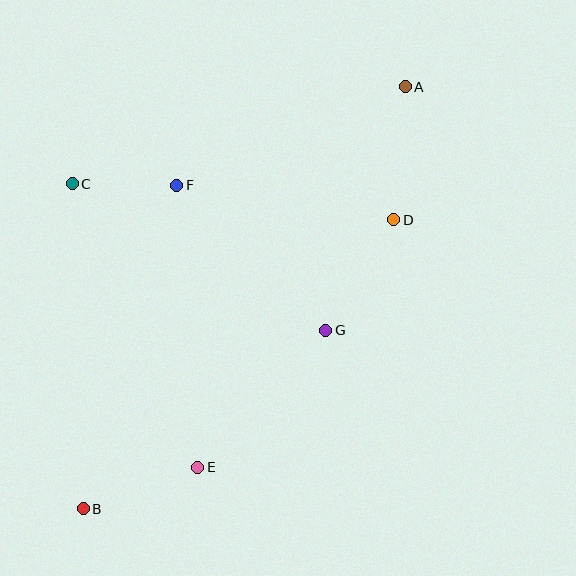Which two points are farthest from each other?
Points A and B are farthest from each other.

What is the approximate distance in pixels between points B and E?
The distance between B and E is approximately 122 pixels.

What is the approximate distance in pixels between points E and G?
The distance between E and G is approximately 187 pixels.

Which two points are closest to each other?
Points C and F are closest to each other.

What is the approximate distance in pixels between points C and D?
The distance between C and D is approximately 324 pixels.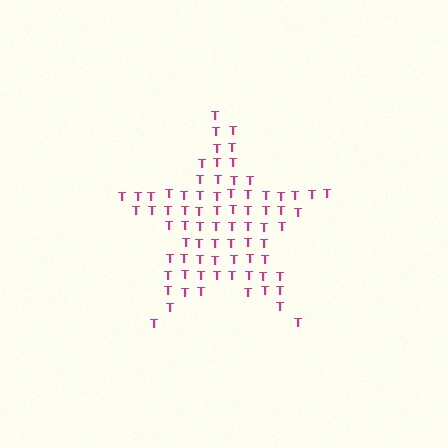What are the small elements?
The small elements are letter T's.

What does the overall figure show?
The overall figure shows a star.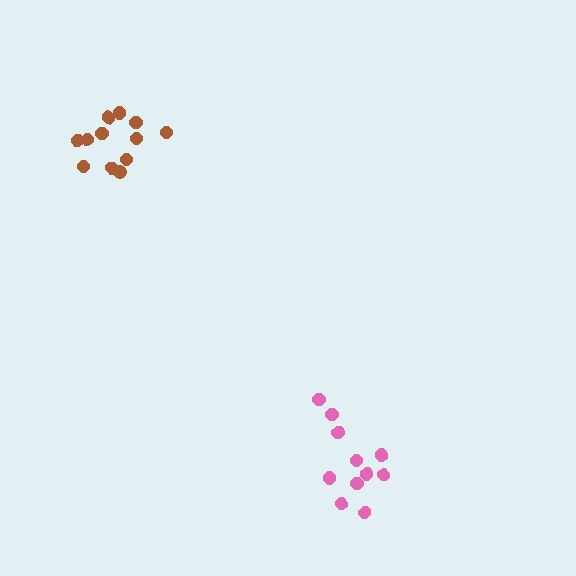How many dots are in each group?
Group 1: 11 dots, Group 2: 12 dots (23 total).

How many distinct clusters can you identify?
There are 2 distinct clusters.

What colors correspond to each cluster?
The clusters are colored: pink, brown.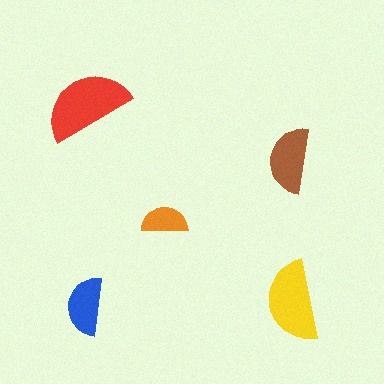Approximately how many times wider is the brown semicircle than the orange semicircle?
About 1.5 times wider.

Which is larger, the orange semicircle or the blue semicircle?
The blue one.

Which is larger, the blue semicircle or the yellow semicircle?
The yellow one.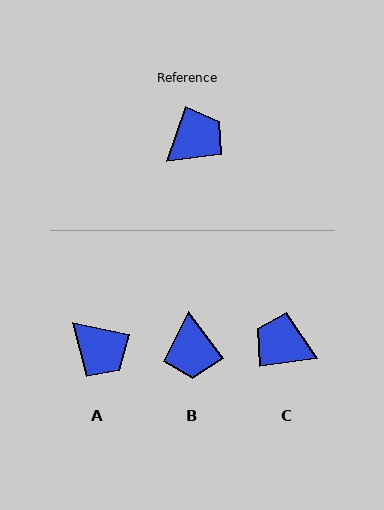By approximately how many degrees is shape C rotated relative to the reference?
Approximately 116 degrees counter-clockwise.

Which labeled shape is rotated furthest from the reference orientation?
B, about 124 degrees away.